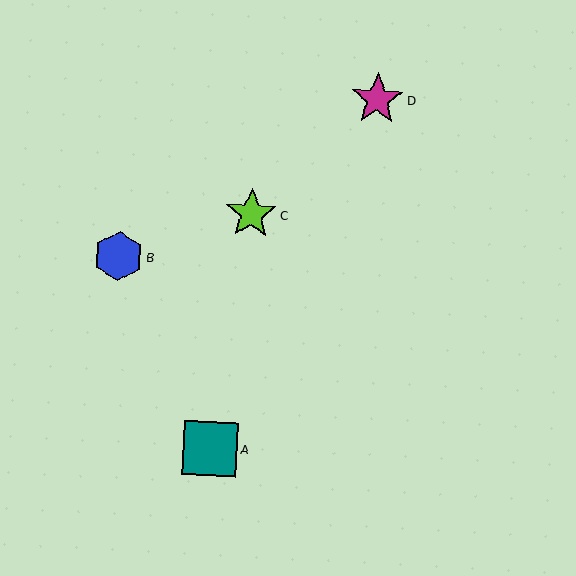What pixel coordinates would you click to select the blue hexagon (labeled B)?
Click at (119, 256) to select the blue hexagon B.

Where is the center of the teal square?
The center of the teal square is at (210, 448).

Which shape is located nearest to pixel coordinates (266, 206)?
The lime star (labeled C) at (251, 214) is nearest to that location.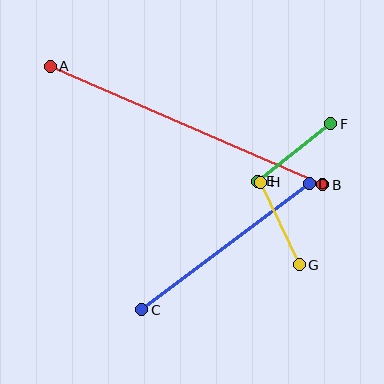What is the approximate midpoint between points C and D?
The midpoint is at approximately (226, 247) pixels.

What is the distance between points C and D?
The distance is approximately 210 pixels.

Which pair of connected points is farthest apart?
Points A and B are farthest apart.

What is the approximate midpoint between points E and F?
The midpoint is at approximately (294, 152) pixels.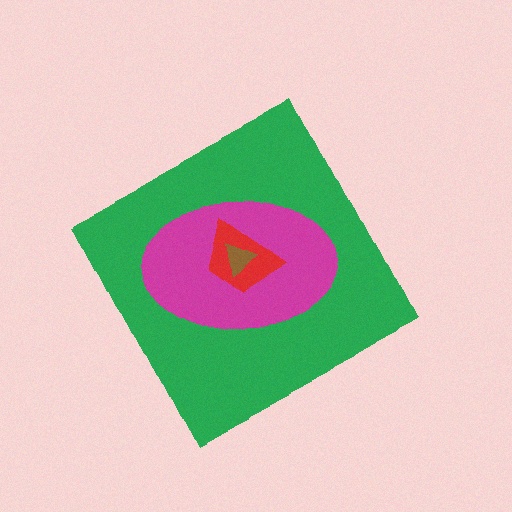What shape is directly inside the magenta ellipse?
The red trapezoid.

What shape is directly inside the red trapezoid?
The brown triangle.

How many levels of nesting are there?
4.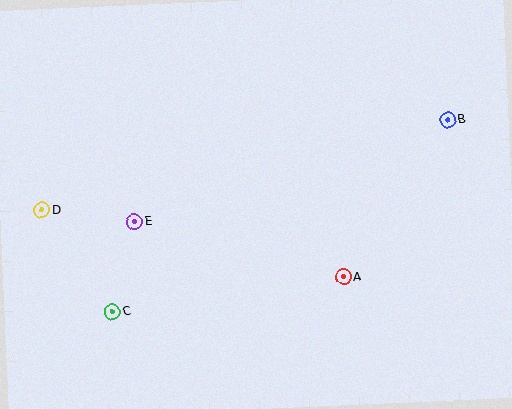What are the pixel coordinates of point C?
Point C is at (112, 312).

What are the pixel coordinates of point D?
Point D is at (42, 210).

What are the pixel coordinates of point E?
Point E is at (134, 222).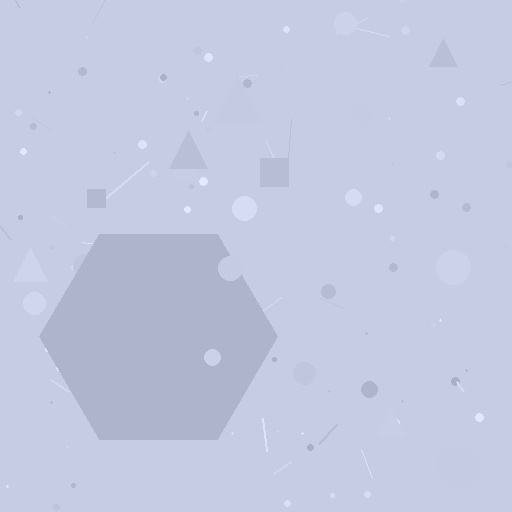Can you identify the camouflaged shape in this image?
The camouflaged shape is a hexagon.